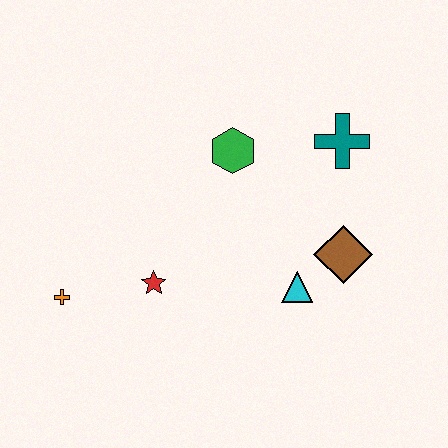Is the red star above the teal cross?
No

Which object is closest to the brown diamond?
The cyan triangle is closest to the brown diamond.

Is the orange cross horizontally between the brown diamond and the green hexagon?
No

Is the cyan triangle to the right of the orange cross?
Yes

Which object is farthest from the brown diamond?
The orange cross is farthest from the brown diamond.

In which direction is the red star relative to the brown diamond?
The red star is to the left of the brown diamond.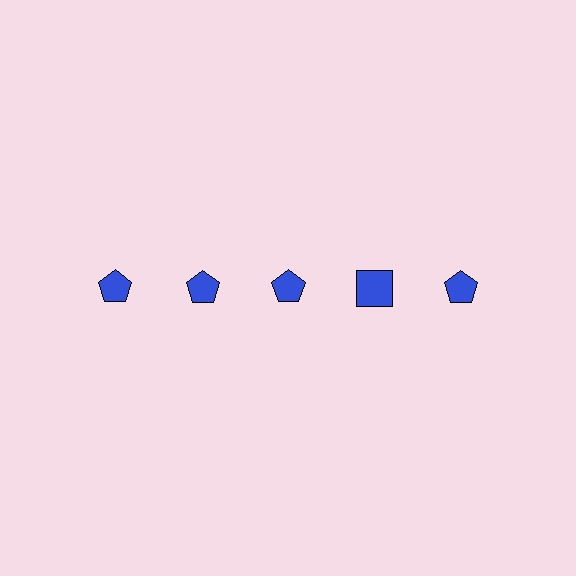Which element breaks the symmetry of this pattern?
The blue square in the top row, second from right column breaks the symmetry. All other shapes are blue pentagons.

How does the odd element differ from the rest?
It has a different shape: square instead of pentagon.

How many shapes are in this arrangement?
There are 5 shapes arranged in a grid pattern.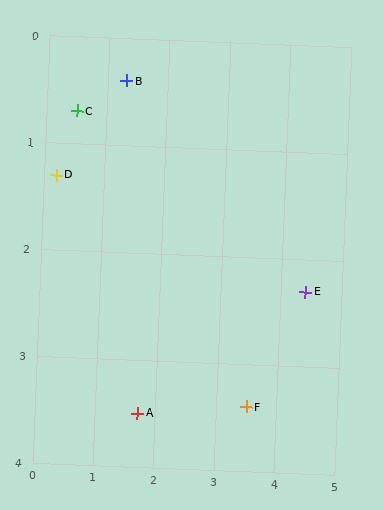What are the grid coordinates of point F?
Point F is at approximately (3.5, 3.4).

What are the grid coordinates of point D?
Point D is at approximately (0.2, 1.3).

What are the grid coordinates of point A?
Point A is at approximately (1.7, 3.5).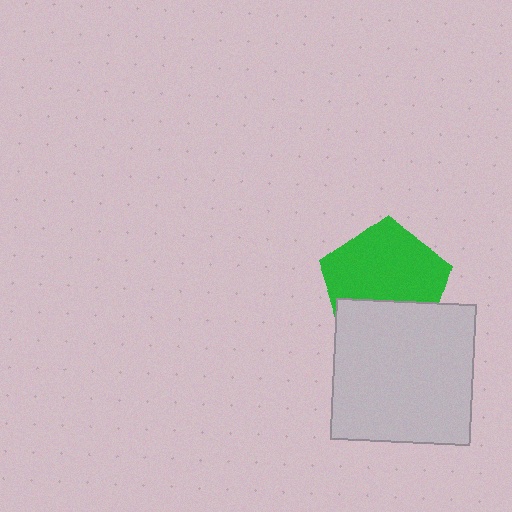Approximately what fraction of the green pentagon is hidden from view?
Roughly 34% of the green pentagon is hidden behind the light gray square.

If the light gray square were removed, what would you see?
You would see the complete green pentagon.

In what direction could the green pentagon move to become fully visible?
The green pentagon could move up. That would shift it out from behind the light gray square entirely.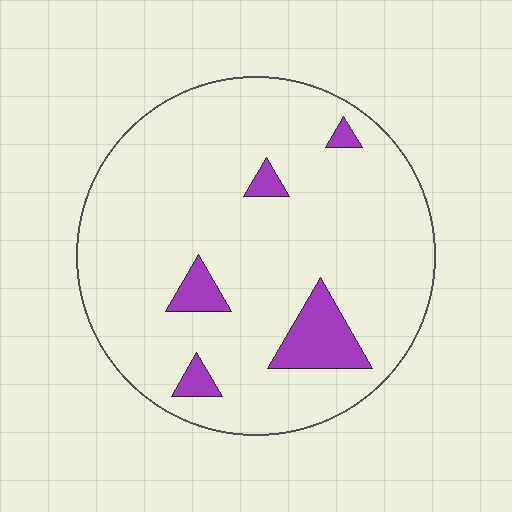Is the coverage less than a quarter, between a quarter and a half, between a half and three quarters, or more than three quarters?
Less than a quarter.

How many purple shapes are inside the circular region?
5.